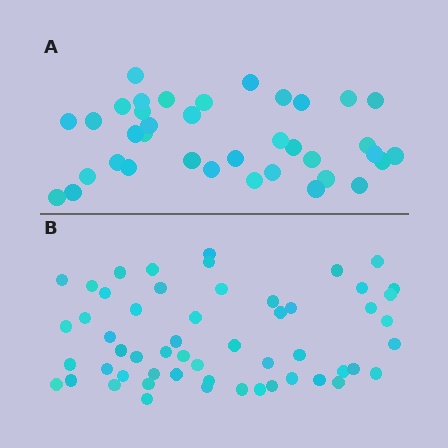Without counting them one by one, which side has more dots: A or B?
Region B (the bottom region) has more dots.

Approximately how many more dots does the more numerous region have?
Region B has approximately 20 more dots than region A.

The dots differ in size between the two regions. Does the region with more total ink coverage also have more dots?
No. Region A has more total ink coverage because its dots are larger, but region B actually contains more individual dots. Total area can be misleading — the number of items is what matters here.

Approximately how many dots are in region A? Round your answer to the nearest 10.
About 40 dots. (The exact count is 37, which rounds to 40.)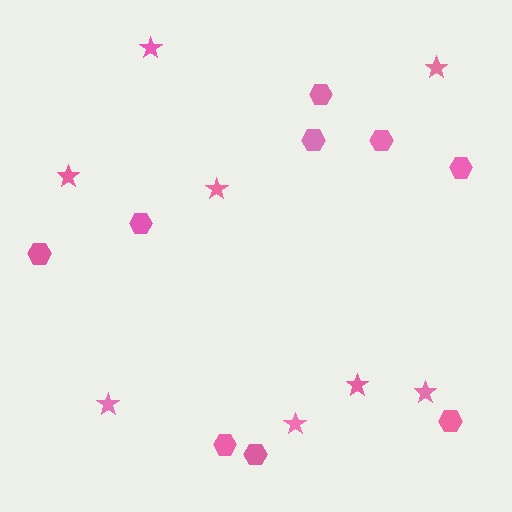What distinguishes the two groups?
There are 2 groups: one group of stars (8) and one group of hexagons (9).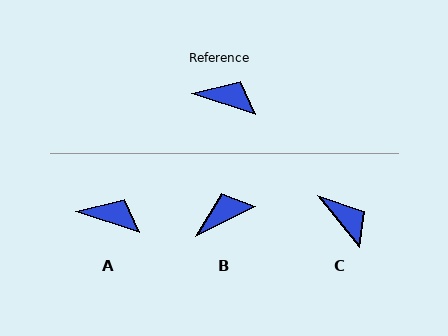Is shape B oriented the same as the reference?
No, it is off by about 44 degrees.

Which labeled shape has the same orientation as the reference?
A.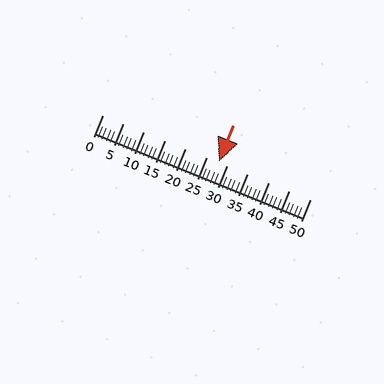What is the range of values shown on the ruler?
The ruler shows values from 0 to 50.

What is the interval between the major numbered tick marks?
The major tick marks are spaced 5 units apart.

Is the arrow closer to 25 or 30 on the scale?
The arrow is closer to 30.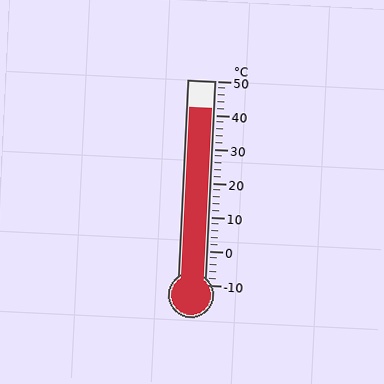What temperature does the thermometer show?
The thermometer shows approximately 42°C.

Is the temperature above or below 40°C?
The temperature is above 40°C.